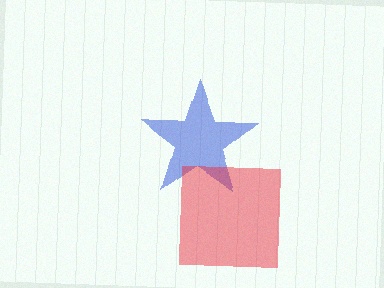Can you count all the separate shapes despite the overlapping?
Yes, there are 2 separate shapes.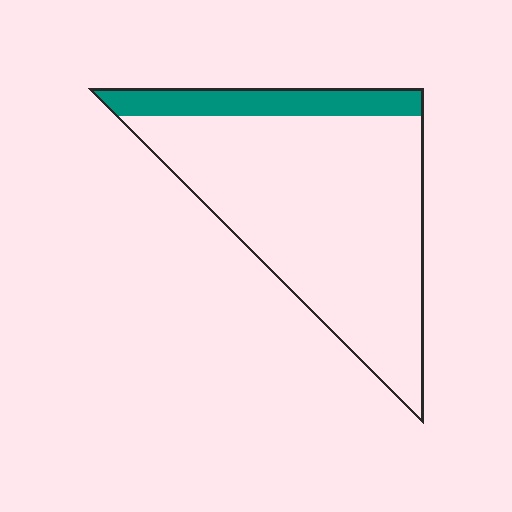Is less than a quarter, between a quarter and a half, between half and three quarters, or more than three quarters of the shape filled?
Less than a quarter.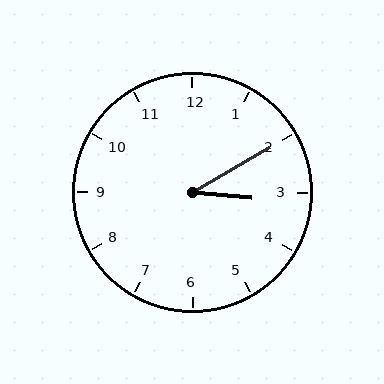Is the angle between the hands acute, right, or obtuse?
It is acute.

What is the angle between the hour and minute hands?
Approximately 35 degrees.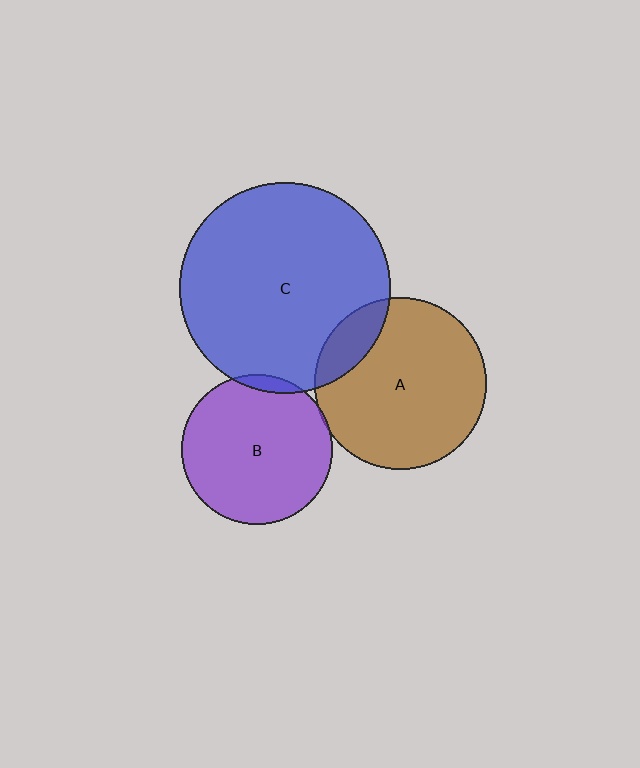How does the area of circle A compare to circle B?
Approximately 1.3 times.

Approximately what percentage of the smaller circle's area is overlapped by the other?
Approximately 5%.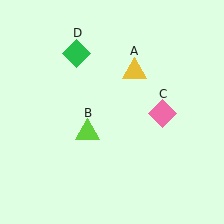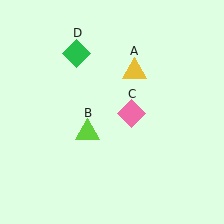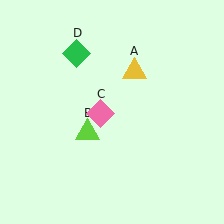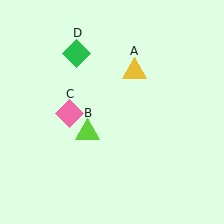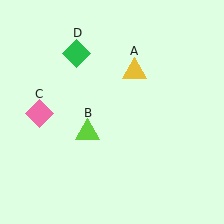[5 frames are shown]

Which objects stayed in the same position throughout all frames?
Yellow triangle (object A) and lime triangle (object B) and green diamond (object D) remained stationary.